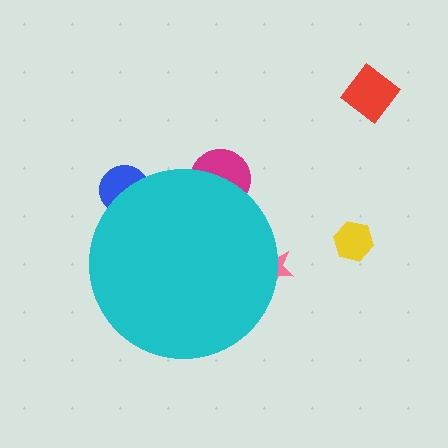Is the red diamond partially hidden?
No, the red diamond is fully visible.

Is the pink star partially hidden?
Yes, the pink star is partially hidden behind the cyan circle.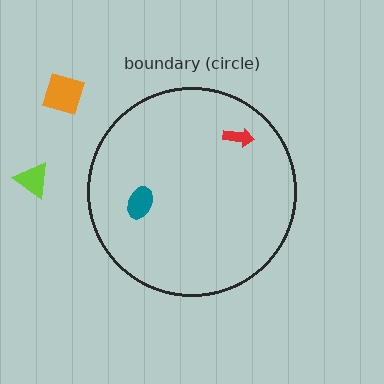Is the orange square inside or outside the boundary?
Outside.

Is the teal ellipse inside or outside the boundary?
Inside.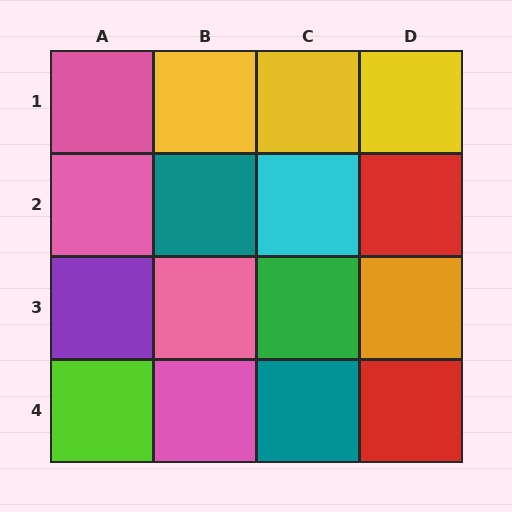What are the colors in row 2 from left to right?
Pink, teal, cyan, red.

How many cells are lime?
1 cell is lime.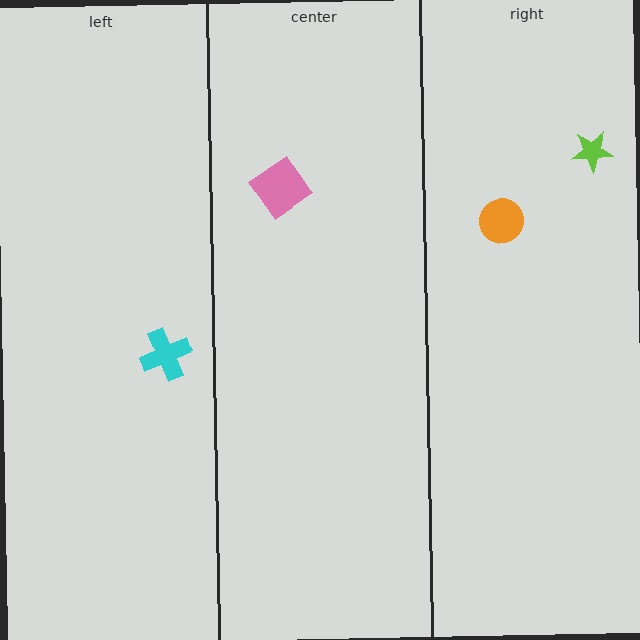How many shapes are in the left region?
1.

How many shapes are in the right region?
2.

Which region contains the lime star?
The right region.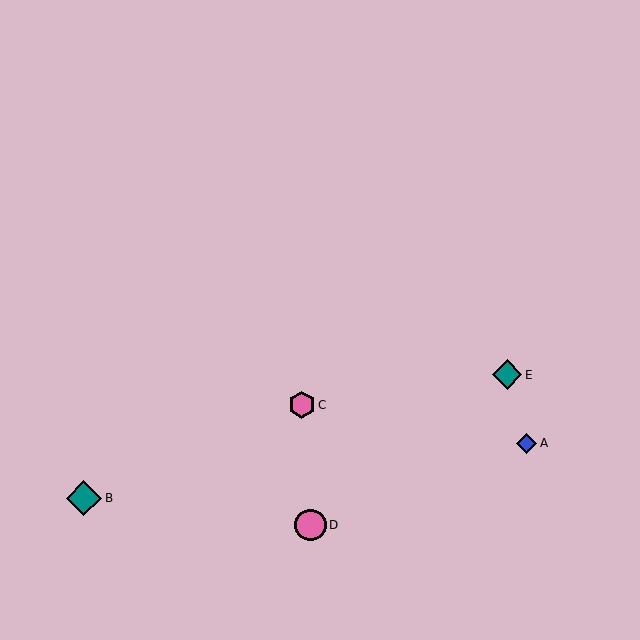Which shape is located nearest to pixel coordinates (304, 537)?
The pink circle (labeled D) at (311, 525) is nearest to that location.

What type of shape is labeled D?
Shape D is a pink circle.